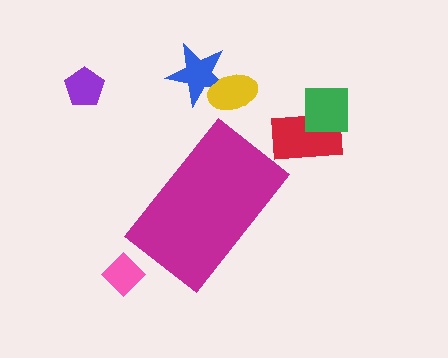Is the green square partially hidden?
No, the green square is fully visible.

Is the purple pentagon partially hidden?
No, the purple pentagon is fully visible.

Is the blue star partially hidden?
No, the blue star is fully visible.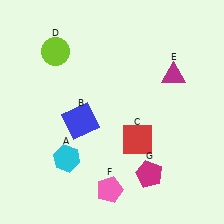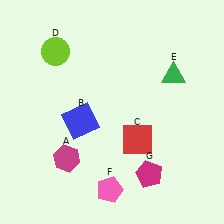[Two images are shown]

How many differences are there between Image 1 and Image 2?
There are 2 differences between the two images.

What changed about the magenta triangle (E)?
In Image 1, E is magenta. In Image 2, it changed to green.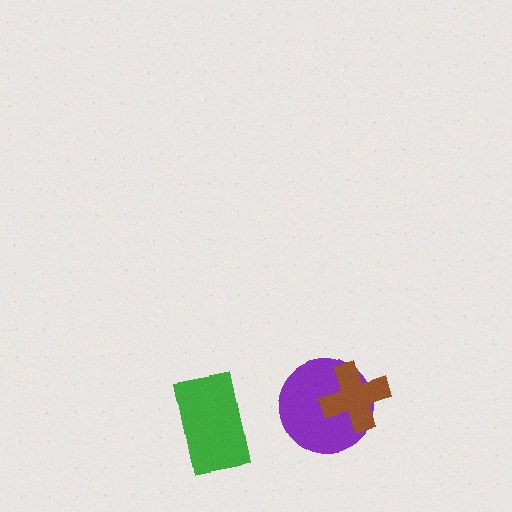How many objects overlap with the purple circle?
1 object overlaps with the purple circle.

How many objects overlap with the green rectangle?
0 objects overlap with the green rectangle.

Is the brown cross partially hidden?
No, no other shape covers it.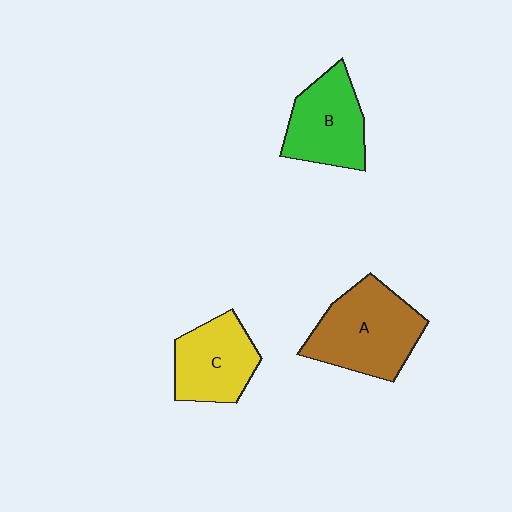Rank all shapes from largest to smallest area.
From largest to smallest: A (brown), B (green), C (yellow).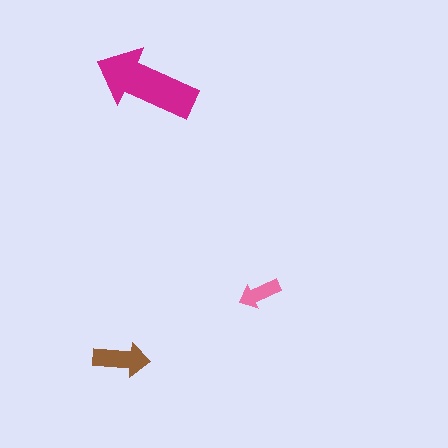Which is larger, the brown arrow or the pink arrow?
The brown one.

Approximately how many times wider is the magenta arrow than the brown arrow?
About 2 times wider.